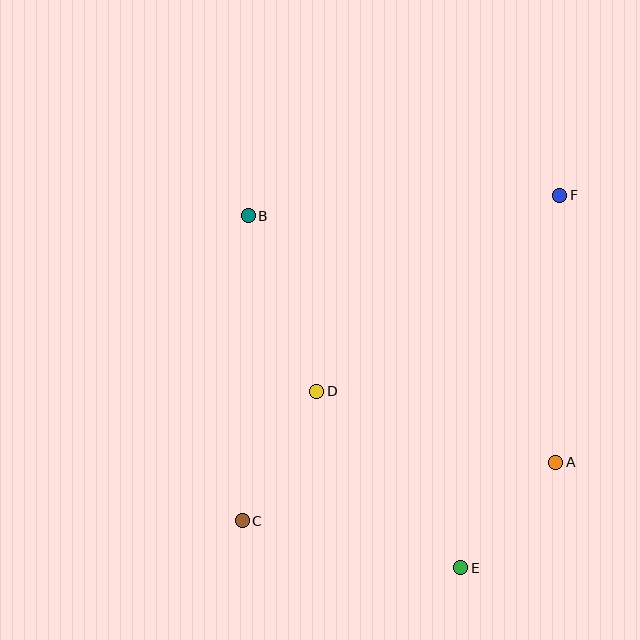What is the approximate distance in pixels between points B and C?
The distance between B and C is approximately 305 pixels.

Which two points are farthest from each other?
Points C and F are farthest from each other.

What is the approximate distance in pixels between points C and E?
The distance between C and E is approximately 224 pixels.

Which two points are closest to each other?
Points A and E are closest to each other.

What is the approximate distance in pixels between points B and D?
The distance between B and D is approximately 189 pixels.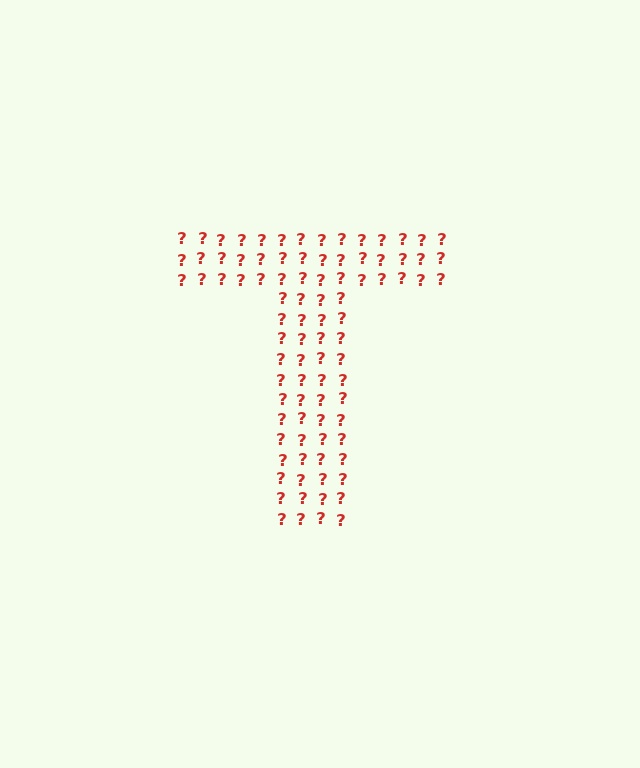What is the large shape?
The large shape is the letter T.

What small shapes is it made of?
It is made of small question marks.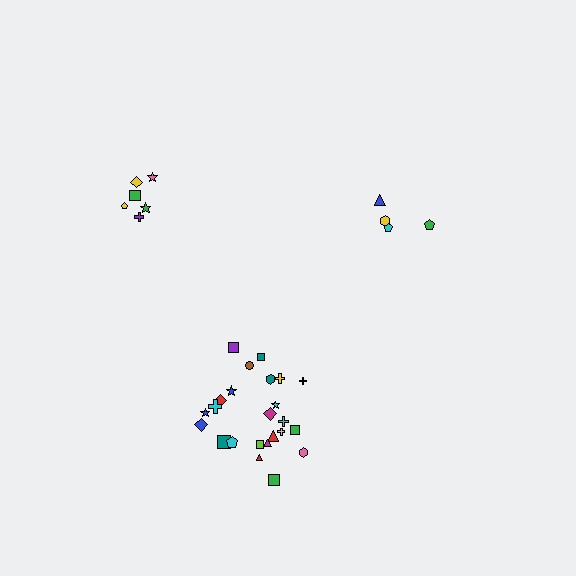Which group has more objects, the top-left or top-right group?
The top-left group.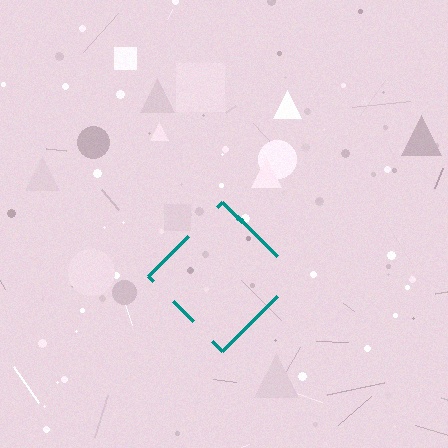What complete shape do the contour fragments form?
The contour fragments form a diamond.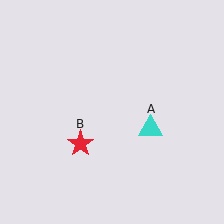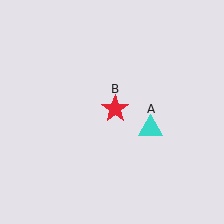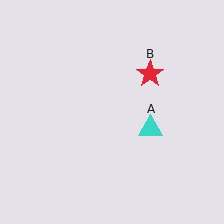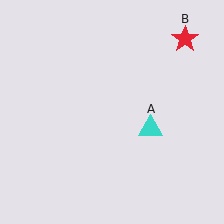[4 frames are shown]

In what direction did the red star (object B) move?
The red star (object B) moved up and to the right.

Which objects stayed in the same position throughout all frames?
Cyan triangle (object A) remained stationary.